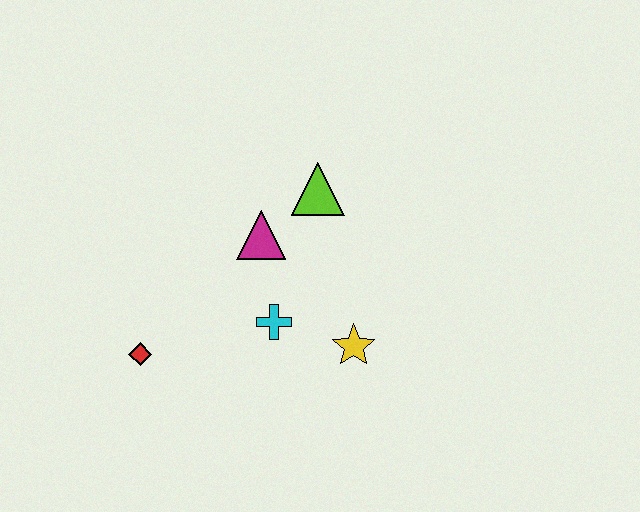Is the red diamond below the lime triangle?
Yes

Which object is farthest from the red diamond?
The lime triangle is farthest from the red diamond.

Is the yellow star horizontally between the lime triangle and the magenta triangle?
No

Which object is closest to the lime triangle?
The magenta triangle is closest to the lime triangle.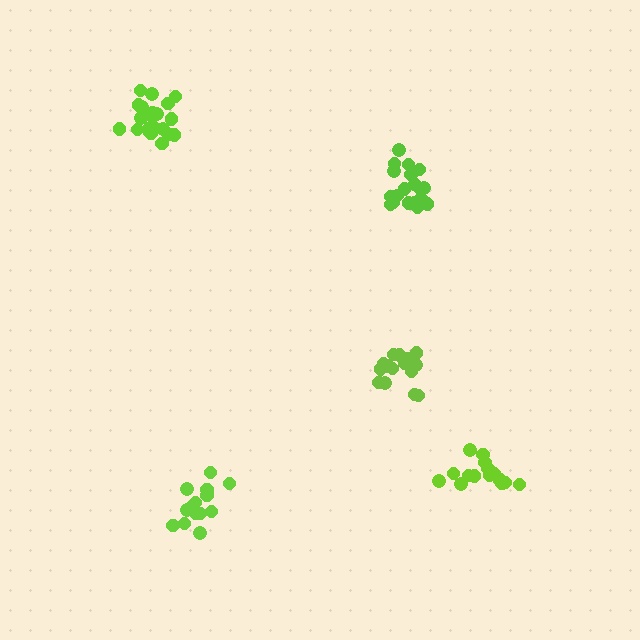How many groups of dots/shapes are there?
There are 5 groups.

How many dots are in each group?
Group 1: 16 dots, Group 2: 19 dots, Group 3: 15 dots, Group 4: 21 dots, Group 5: 15 dots (86 total).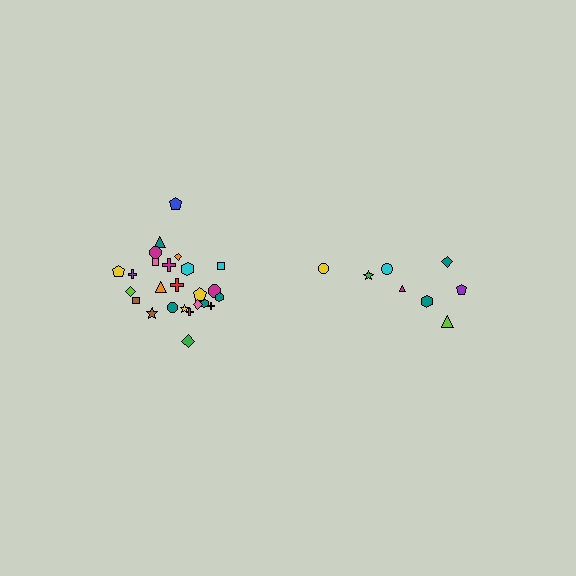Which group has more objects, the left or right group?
The left group.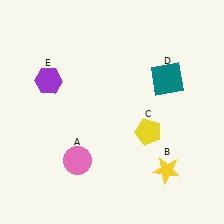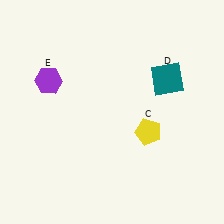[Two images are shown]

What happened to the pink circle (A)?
The pink circle (A) was removed in Image 2. It was in the bottom-left area of Image 1.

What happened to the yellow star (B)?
The yellow star (B) was removed in Image 2. It was in the bottom-right area of Image 1.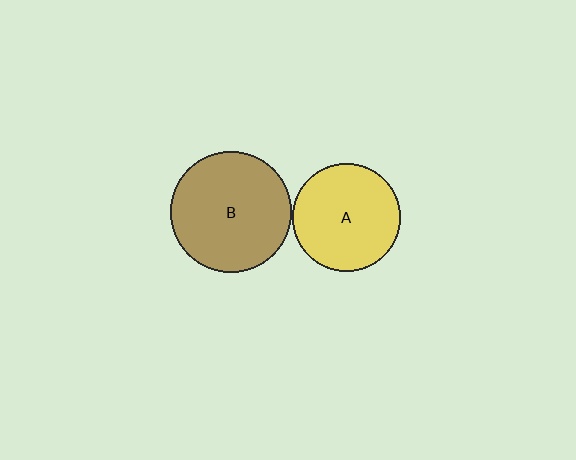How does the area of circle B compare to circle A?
Approximately 1.3 times.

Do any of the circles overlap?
No, none of the circles overlap.